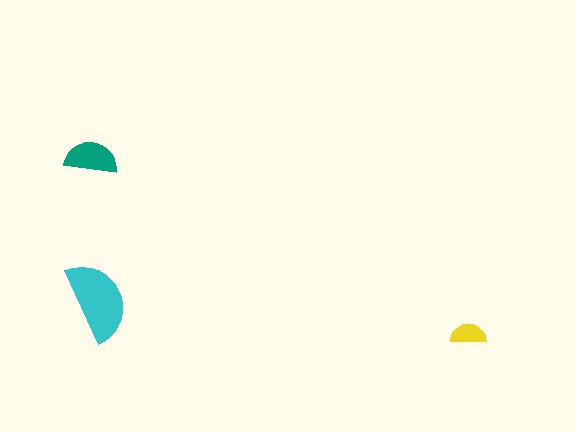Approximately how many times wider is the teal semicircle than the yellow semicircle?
About 1.5 times wider.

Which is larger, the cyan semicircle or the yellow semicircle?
The cyan one.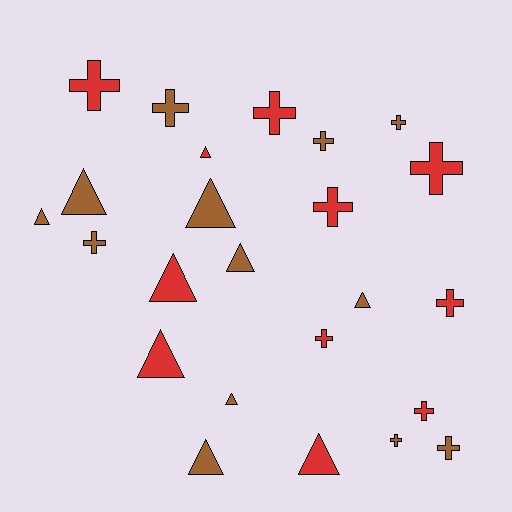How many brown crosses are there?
There are 6 brown crosses.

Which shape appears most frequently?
Cross, with 13 objects.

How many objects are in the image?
There are 24 objects.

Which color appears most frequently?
Brown, with 13 objects.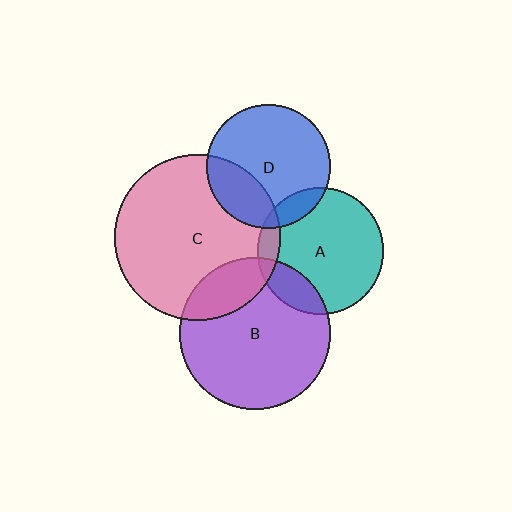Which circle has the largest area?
Circle C (pink).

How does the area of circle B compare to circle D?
Approximately 1.5 times.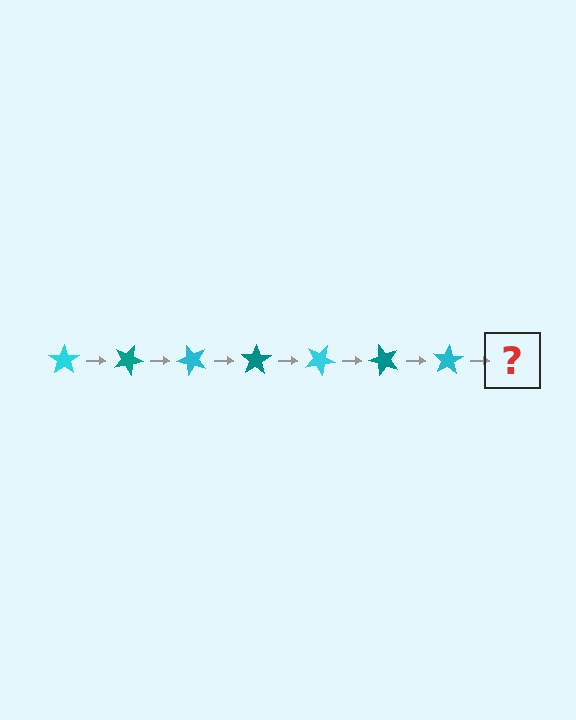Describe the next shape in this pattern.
It should be a teal star, rotated 175 degrees from the start.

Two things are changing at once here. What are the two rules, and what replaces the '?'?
The two rules are that it rotates 25 degrees each step and the color cycles through cyan and teal. The '?' should be a teal star, rotated 175 degrees from the start.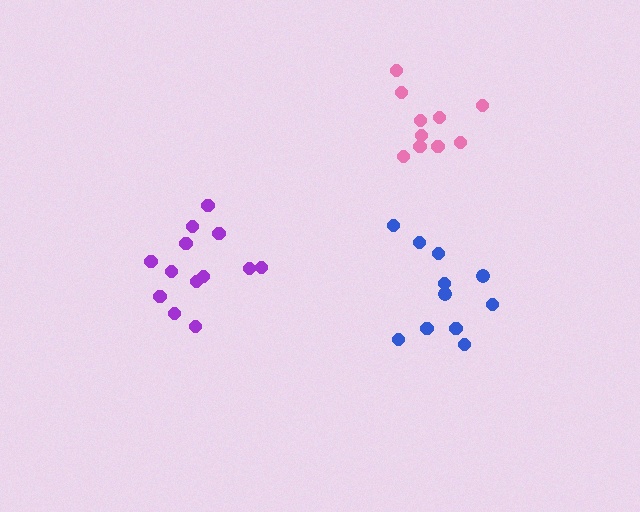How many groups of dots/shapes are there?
There are 3 groups.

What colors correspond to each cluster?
The clusters are colored: blue, pink, purple.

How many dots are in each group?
Group 1: 11 dots, Group 2: 10 dots, Group 3: 13 dots (34 total).